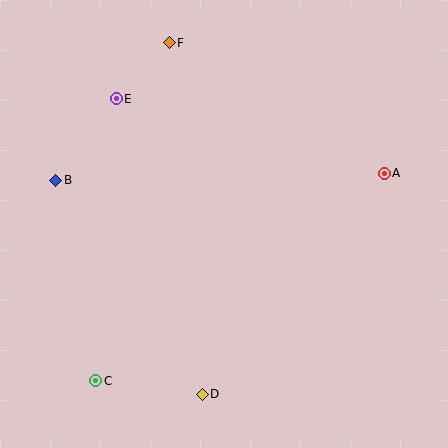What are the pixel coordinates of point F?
Point F is at (169, 43).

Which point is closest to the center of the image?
Point E at (116, 99) is closest to the center.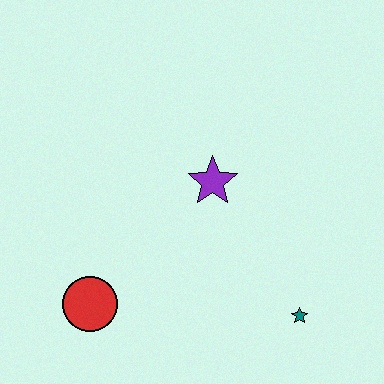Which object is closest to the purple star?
The teal star is closest to the purple star.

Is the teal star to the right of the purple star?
Yes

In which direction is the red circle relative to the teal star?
The red circle is to the left of the teal star.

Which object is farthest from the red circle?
The teal star is farthest from the red circle.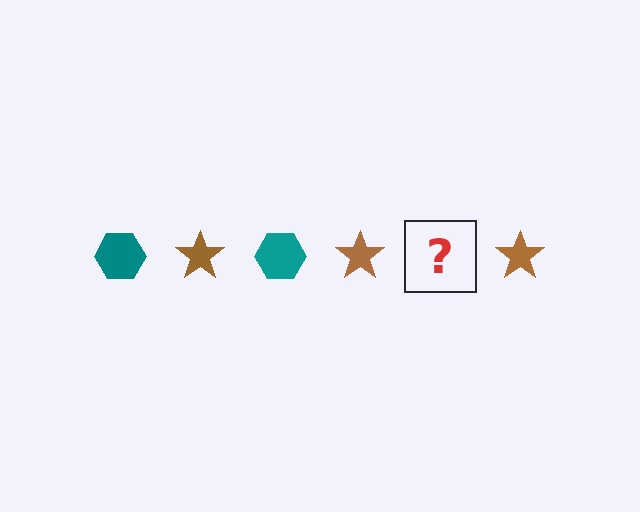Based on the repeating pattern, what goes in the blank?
The blank should be a teal hexagon.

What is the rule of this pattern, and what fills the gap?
The rule is that the pattern alternates between teal hexagon and brown star. The gap should be filled with a teal hexagon.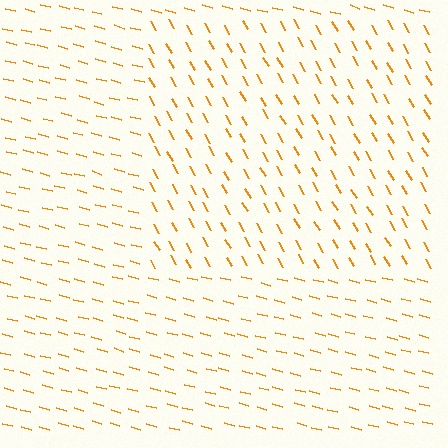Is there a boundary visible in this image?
Yes, there is a texture boundary formed by a change in line orientation.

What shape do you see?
I see a rectangle.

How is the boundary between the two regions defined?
The boundary is defined purely by a change in line orientation (approximately 45 degrees difference). All lines are the same color and thickness.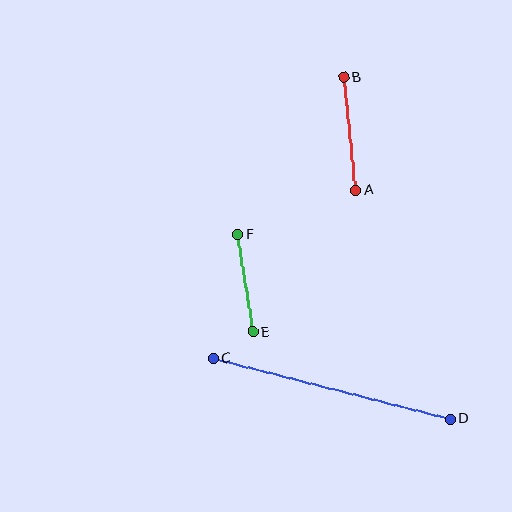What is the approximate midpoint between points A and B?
The midpoint is at approximately (350, 134) pixels.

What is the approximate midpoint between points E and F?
The midpoint is at approximately (245, 283) pixels.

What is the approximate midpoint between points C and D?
The midpoint is at approximately (332, 389) pixels.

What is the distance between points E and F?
The distance is approximately 99 pixels.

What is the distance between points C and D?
The distance is approximately 245 pixels.